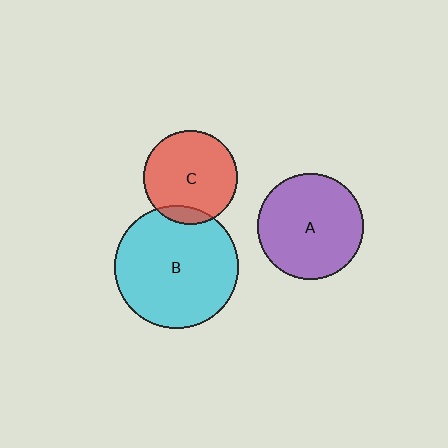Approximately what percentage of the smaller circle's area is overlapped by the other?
Approximately 10%.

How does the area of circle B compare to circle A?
Approximately 1.3 times.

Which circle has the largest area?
Circle B (cyan).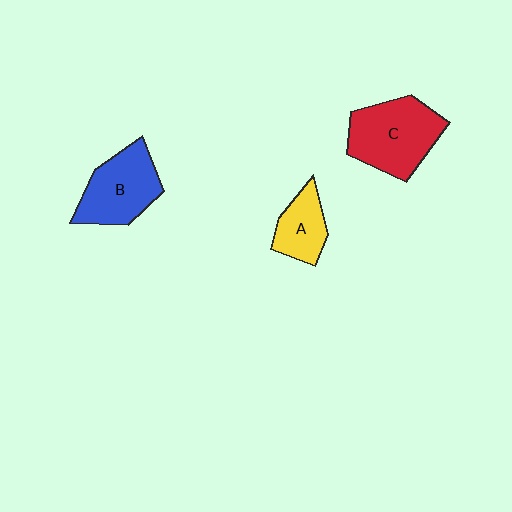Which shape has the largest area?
Shape C (red).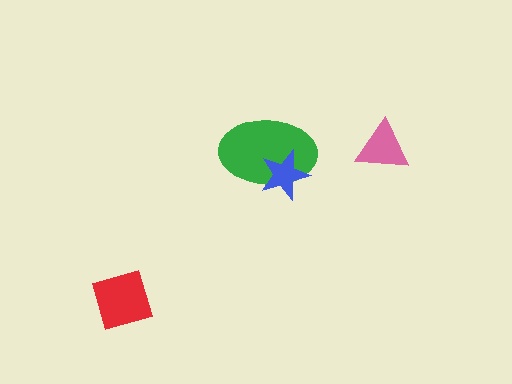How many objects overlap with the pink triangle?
0 objects overlap with the pink triangle.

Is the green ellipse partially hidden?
Yes, it is partially covered by another shape.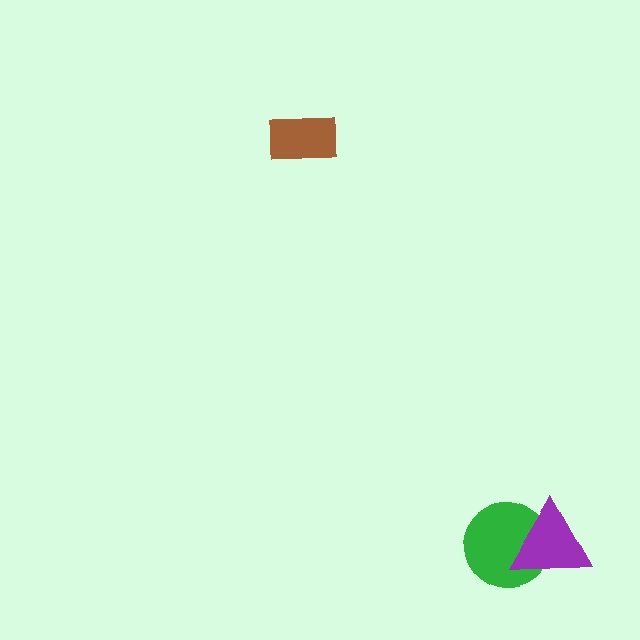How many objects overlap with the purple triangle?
1 object overlaps with the purple triangle.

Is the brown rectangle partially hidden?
No, no other shape covers it.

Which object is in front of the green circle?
The purple triangle is in front of the green circle.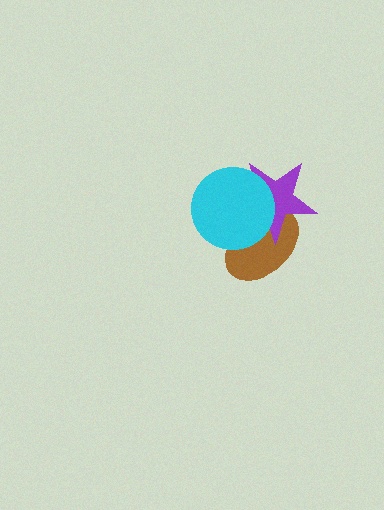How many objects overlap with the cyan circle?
2 objects overlap with the cyan circle.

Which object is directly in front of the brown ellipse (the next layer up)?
The purple star is directly in front of the brown ellipse.